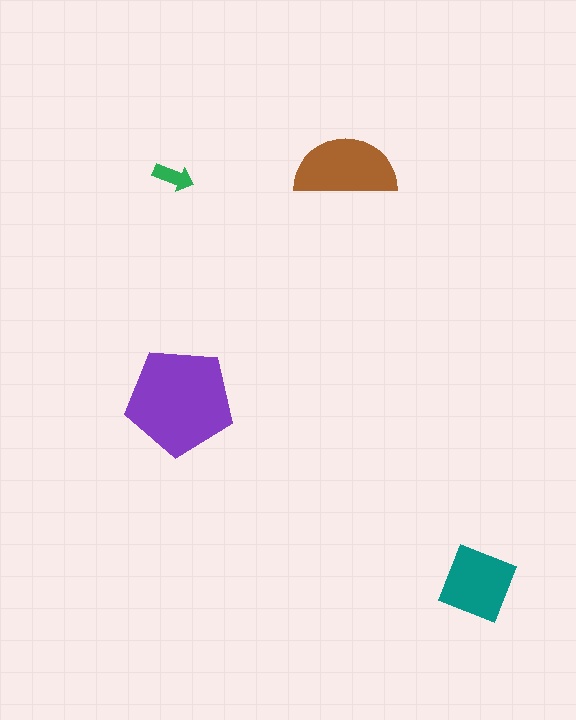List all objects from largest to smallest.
The purple pentagon, the brown semicircle, the teal square, the green arrow.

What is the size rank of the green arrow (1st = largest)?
4th.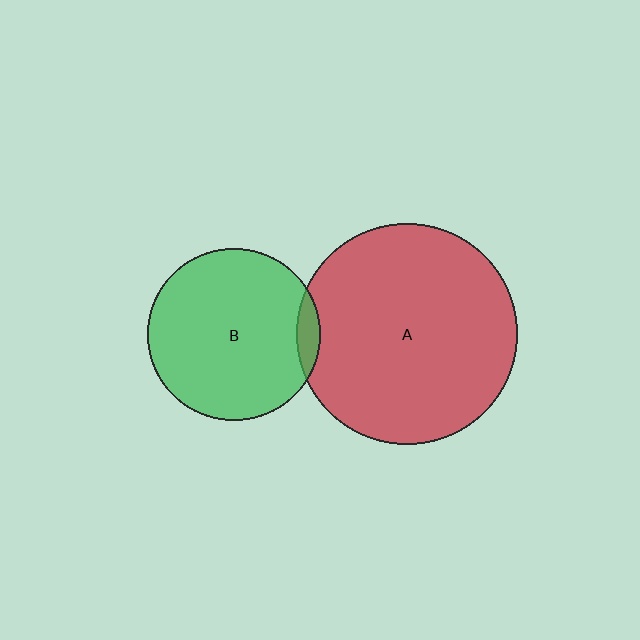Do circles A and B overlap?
Yes.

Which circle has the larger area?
Circle A (red).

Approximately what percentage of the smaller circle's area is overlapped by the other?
Approximately 5%.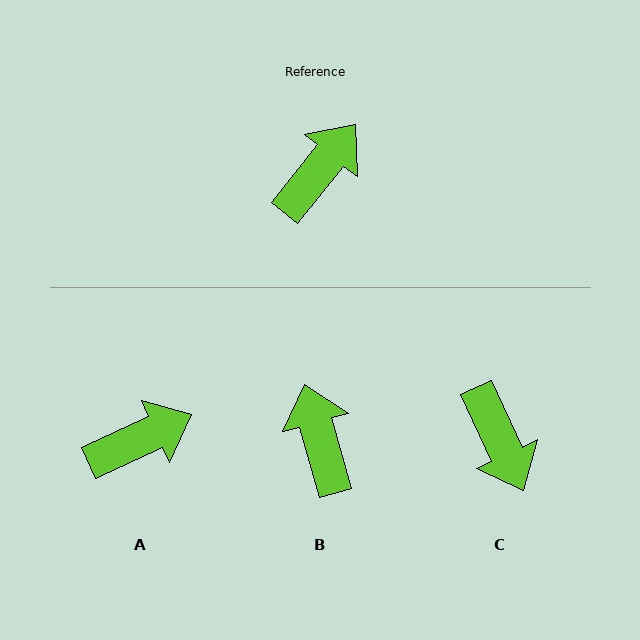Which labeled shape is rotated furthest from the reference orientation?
C, about 117 degrees away.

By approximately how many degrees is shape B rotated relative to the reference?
Approximately 54 degrees counter-clockwise.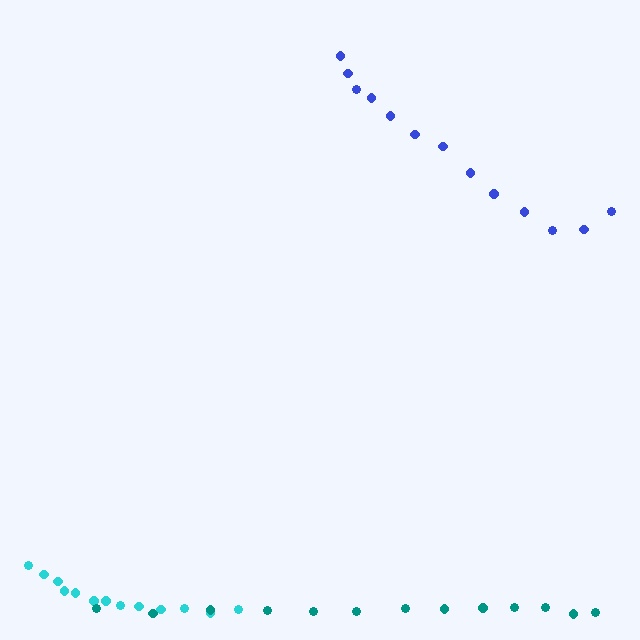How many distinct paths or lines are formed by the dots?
There are 3 distinct paths.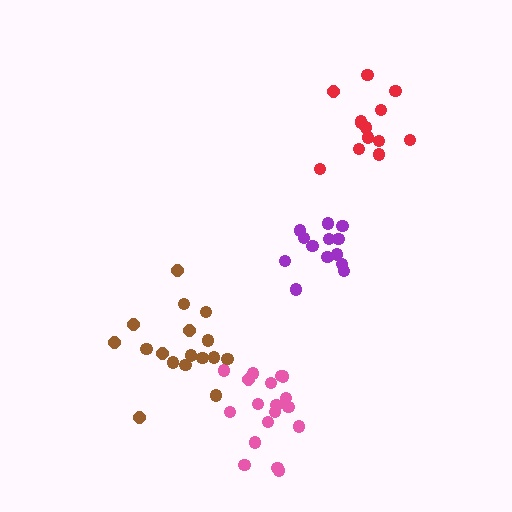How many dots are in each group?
Group 1: 18 dots, Group 2: 17 dots, Group 3: 13 dots, Group 4: 13 dots (61 total).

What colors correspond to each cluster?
The clusters are colored: pink, brown, red, purple.